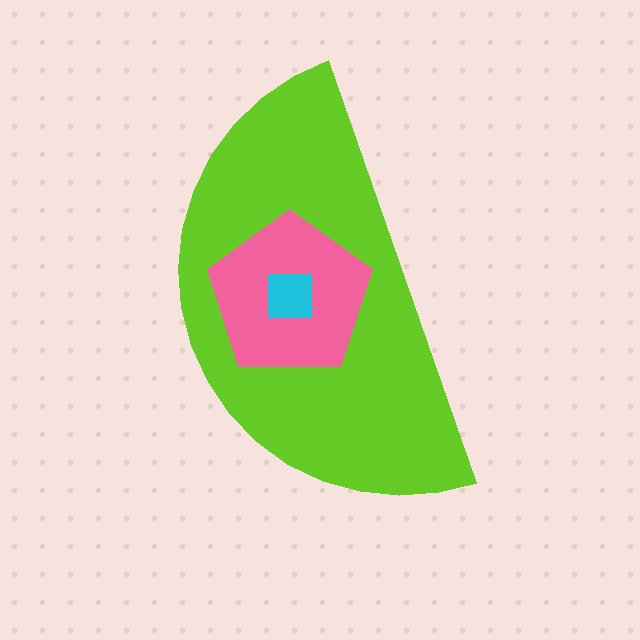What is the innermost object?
The cyan square.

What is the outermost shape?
The lime semicircle.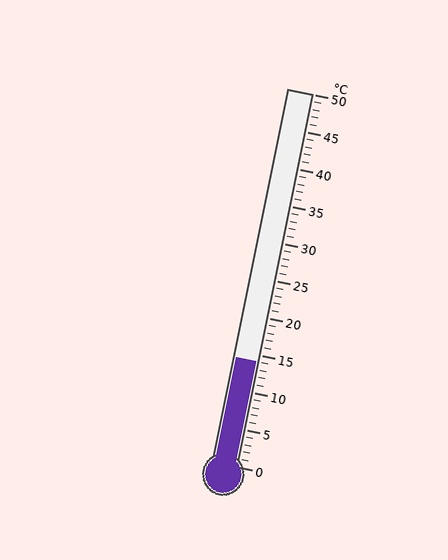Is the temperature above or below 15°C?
The temperature is below 15°C.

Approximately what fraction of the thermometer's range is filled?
The thermometer is filled to approximately 30% of its range.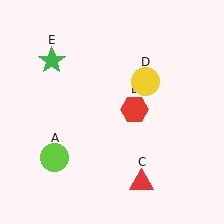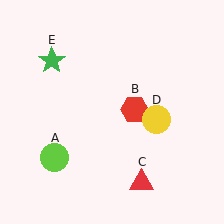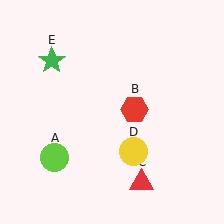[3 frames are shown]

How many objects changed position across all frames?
1 object changed position: yellow circle (object D).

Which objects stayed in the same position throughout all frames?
Lime circle (object A) and red hexagon (object B) and red triangle (object C) and green star (object E) remained stationary.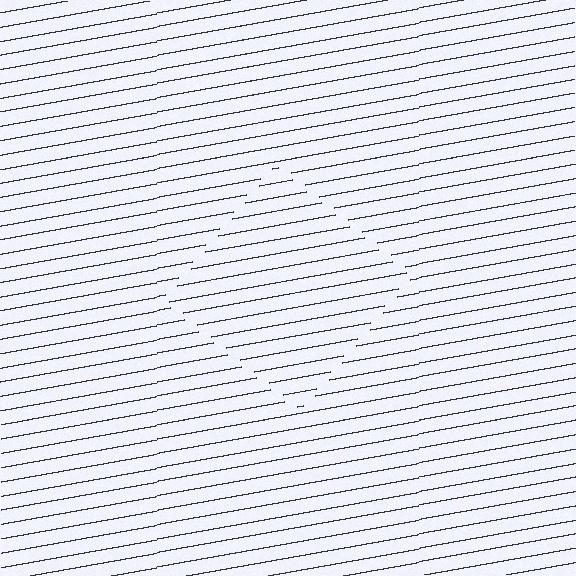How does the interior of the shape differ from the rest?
The interior of the shape contains the same grating, shifted by half a period — the contour is defined by the phase discontinuity where line-ends from the inner and outer gratings abut.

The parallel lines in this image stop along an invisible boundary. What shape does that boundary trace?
An illusory square. The interior of the shape contains the same grating, shifted by half a period — the contour is defined by the phase discontinuity where line-ends from the inner and outer gratings abut.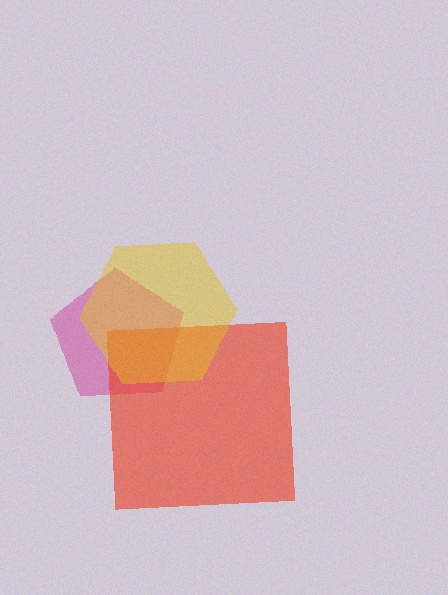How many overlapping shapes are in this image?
There are 3 overlapping shapes in the image.